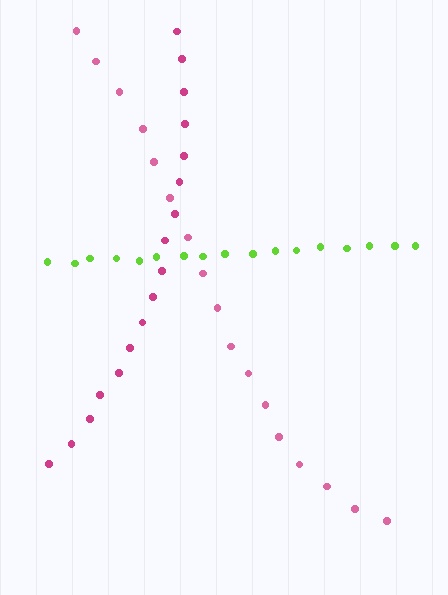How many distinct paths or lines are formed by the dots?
There are 3 distinct paths.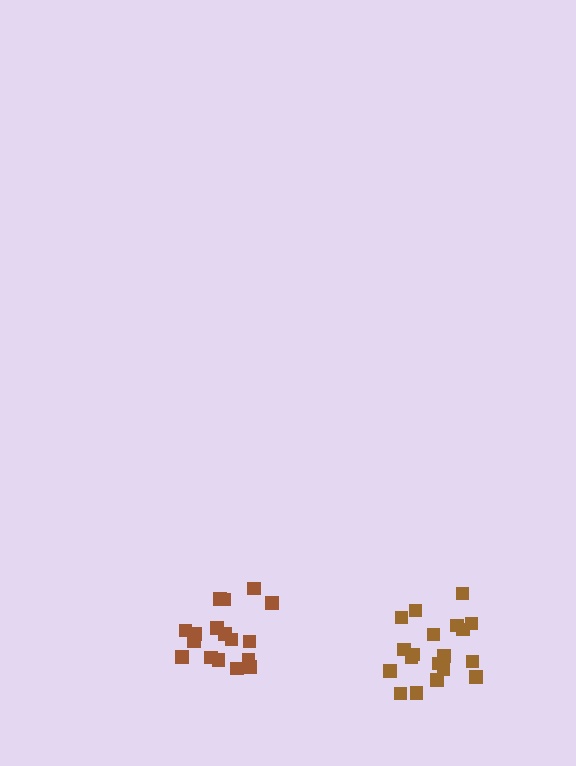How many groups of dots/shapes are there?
There are 2 groups.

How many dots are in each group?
Group 1: 19 dots, Group 2: 17 dots (36 total).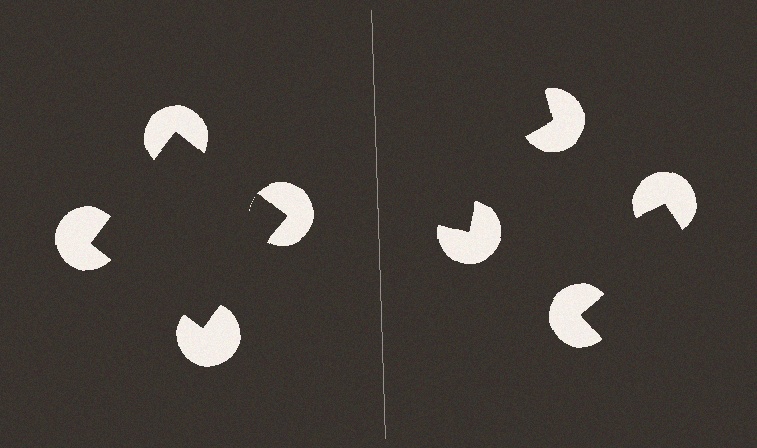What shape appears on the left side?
An illusory square.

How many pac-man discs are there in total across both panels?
8 — 4 on each side.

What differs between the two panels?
The pac-man discs are positioned identically on both sides; only the wedge orientations differ. On the left they align to a square; on the right they are misaligned.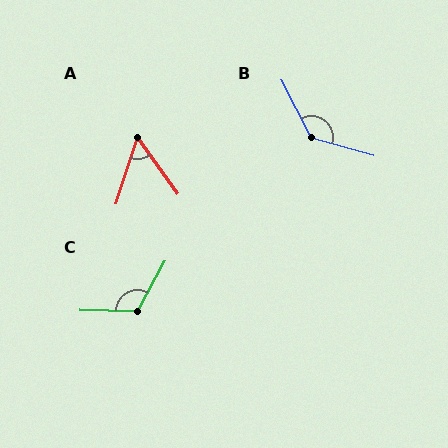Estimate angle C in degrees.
Approximately 116 degrees.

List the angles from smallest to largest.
A (54°), C (116°), B (133°).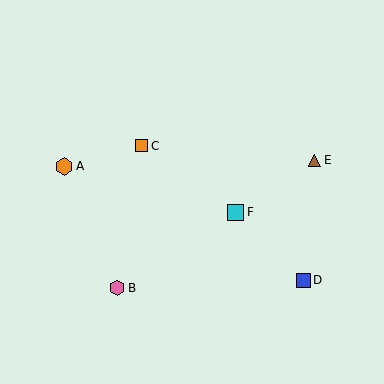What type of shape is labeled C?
Shape C is an orange square.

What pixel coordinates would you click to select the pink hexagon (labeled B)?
Click at (117, 288) to select the pink hexagon B.